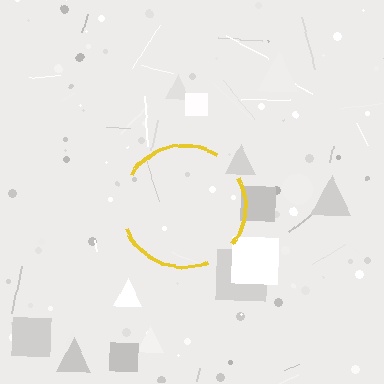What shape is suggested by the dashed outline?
The dashed outline suggests a circle.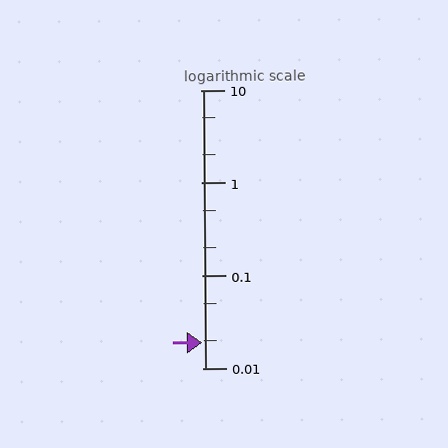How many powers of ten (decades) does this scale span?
The scale spans 3 decades, from 0.01 to 10.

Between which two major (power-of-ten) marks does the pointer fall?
The pointer is between 0.01 and 0.1.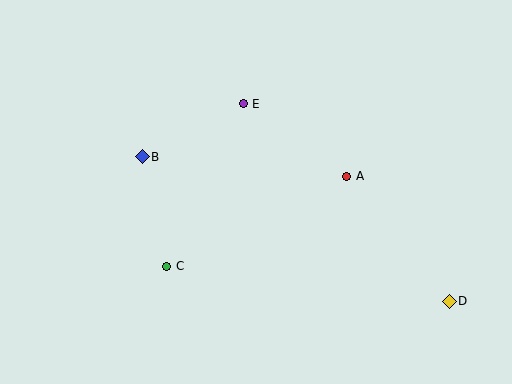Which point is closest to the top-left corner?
Point B is closest to the top-left corner.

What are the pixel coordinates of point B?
Point B is at (143, 157).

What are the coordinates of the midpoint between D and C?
The midpoint between D and C is at (308, 284).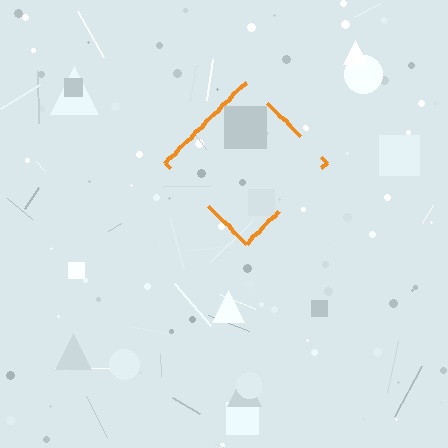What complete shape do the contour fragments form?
The contour fragments form a diamond.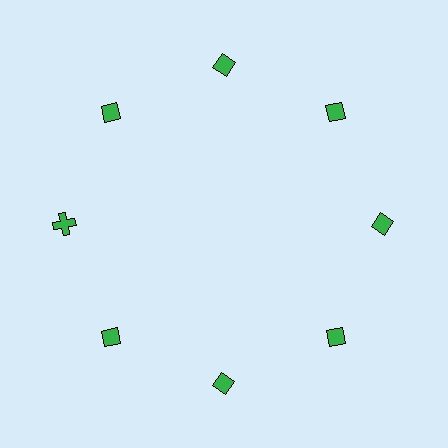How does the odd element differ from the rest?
It has a different shape: cross instead of diamond.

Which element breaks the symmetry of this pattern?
The green cross at roughly the 9 o'clock position breaks the symmetry. All other shapes are green diamonds.